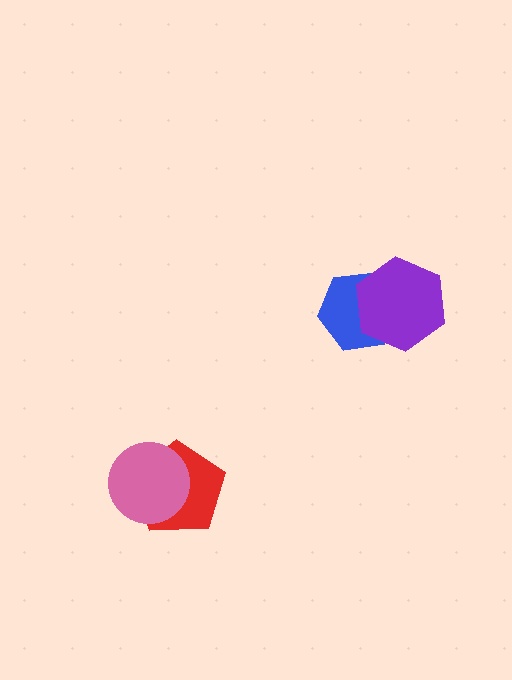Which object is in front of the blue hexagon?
The purple hexagon is in front of the blue hexagon.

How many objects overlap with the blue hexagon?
1 object overlaps with the blue hexagon.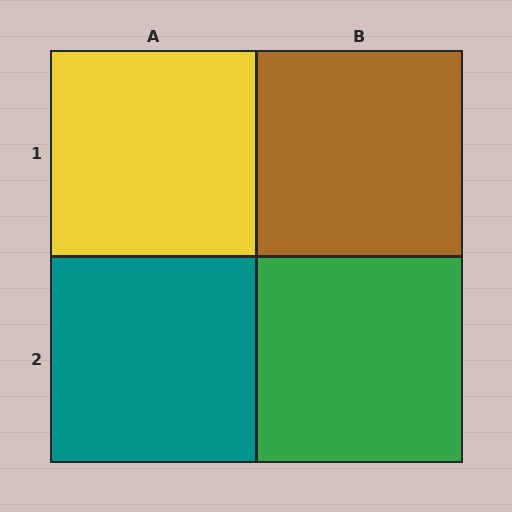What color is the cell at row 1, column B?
Brown.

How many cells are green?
1 cell is green.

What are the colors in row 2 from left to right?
Teal, green.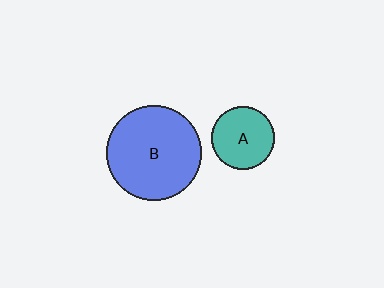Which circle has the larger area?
Circle B (blue).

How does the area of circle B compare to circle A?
Approximately 2.2 times.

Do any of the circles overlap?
No, none of the circles overlap.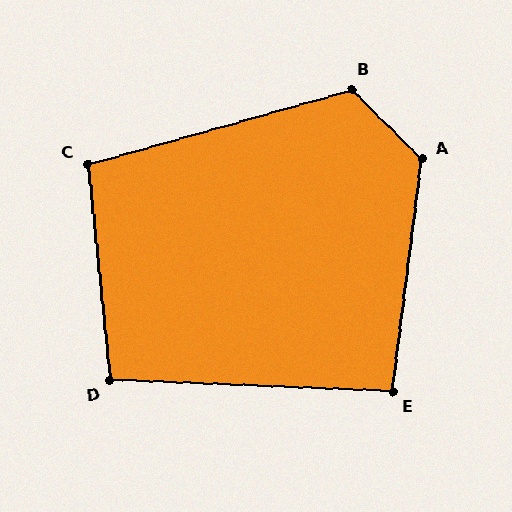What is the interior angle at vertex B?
Approximately 119 degrees (obtuse).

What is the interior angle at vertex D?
Approximately 98 degrees (obtuse).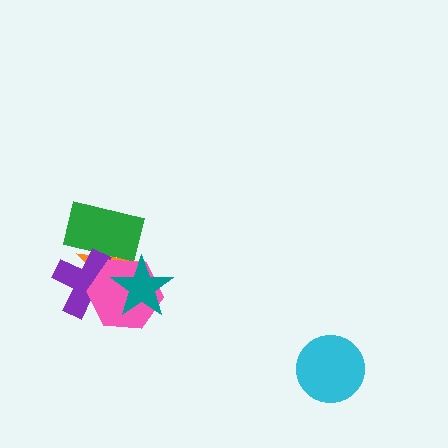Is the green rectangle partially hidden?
Yes, it is partially covered by another shape.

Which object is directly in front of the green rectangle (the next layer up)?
The purple cross is directly in front of the green rectangle.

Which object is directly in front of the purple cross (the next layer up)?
The pink hexagon is directly in front of the purple cross.